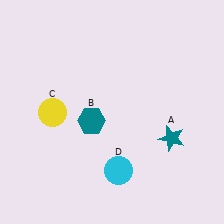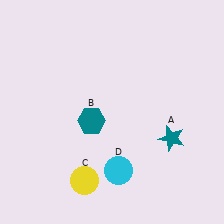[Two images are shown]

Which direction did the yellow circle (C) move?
The yellow circle (C) moved down.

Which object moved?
The yellow circle (C) moved down.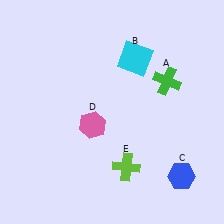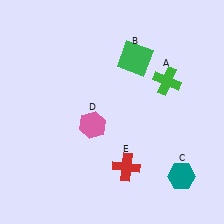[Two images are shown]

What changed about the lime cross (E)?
In Image 1, E is lime. In Image 2, it changed to red.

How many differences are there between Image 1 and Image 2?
There are 3 differences between the two images.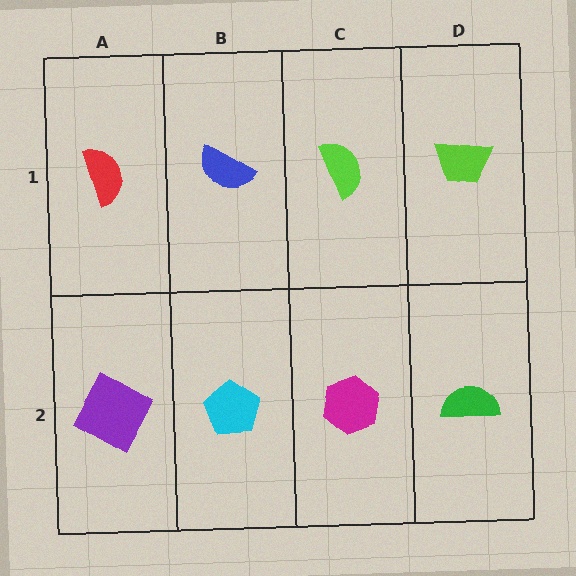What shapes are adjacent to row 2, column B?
A blue semicircle (row 1, column B), a purple square (row 2, column A), a magenta hexagon (row 2, column C).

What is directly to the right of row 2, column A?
A cyan pentagon.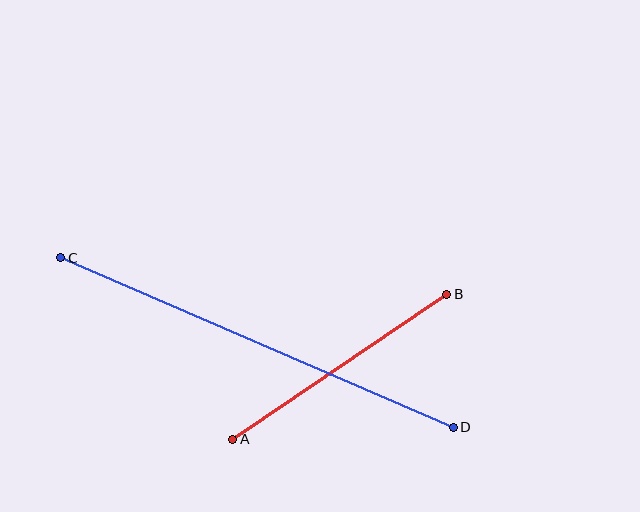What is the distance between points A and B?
The distance is approximately 258 pixels.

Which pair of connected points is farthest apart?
Points C and D are farthest apart.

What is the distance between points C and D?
The distance is approximately 428 pixels.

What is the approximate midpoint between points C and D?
The midpoint is at approximately (257, 342) pixels.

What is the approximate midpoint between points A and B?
The midpoint is at approximately (340, 367) pixels.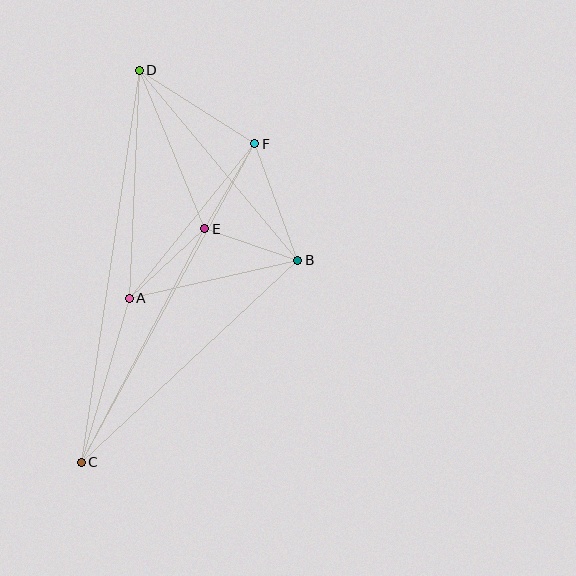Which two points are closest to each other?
Points B and E are closest to each other.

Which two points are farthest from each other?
Points C and D are farthest from each other.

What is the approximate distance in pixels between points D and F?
The distance between D and F is approximately 137 pixels.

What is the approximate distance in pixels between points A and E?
The distance between A and E is approximately 103 pixels.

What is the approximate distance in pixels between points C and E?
The distance between C and E is approximately 264 pixels.